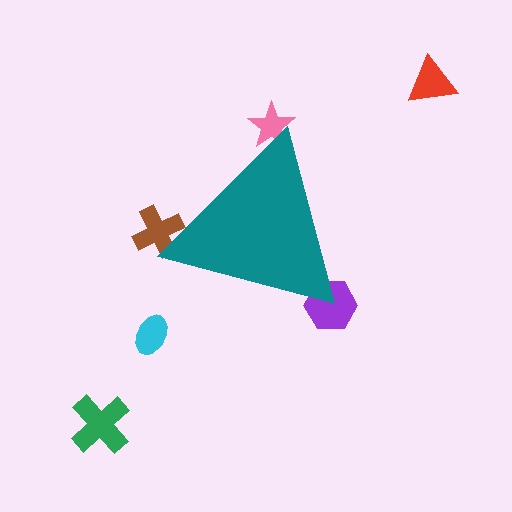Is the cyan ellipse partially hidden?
No, the cyan ellipse is fully visible.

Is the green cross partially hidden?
No, the green cross is fully visible.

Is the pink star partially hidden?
Yes, the pink star is partially hidden behind the teal triangle.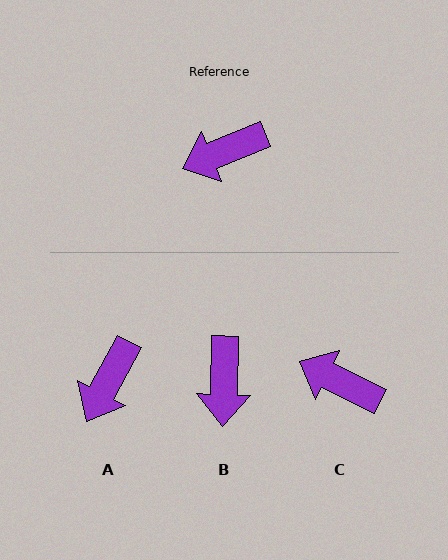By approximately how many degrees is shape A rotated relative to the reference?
Approximately 40 degrees counter-clockwise.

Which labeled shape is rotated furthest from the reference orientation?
B, about 66 degrees away.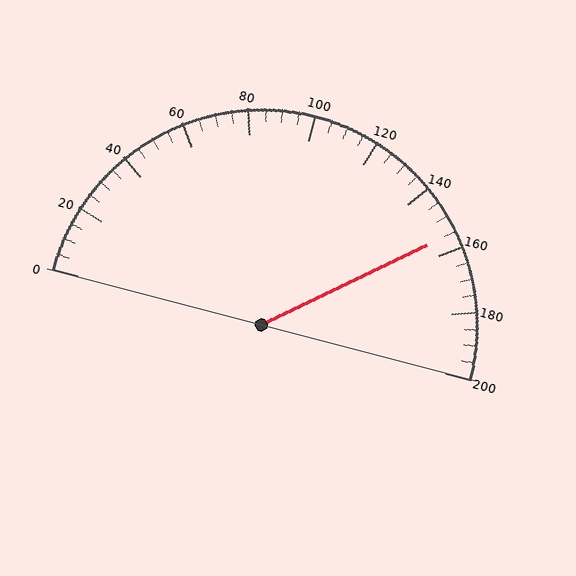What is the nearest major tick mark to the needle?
The nearest major tick mark is 160.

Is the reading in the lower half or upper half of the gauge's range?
The reading is in the upper half of the range (0 to 200).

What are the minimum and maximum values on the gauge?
The gauge ranges from 0 to 200.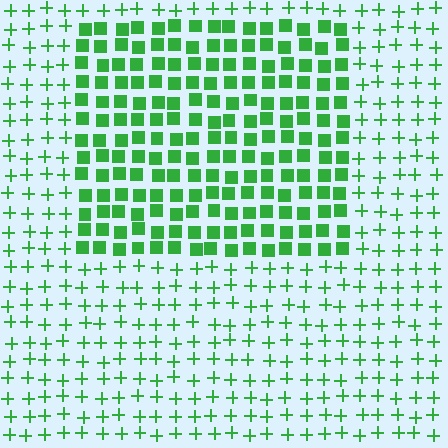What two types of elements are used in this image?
The image uses squares inside the rectangle region and plus signs outside it.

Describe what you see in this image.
The image is filled with small green elements arranged in a uniform grid. A rectangle-shaped region contains squares, while the surrounding area contains plus signs. The boundary is defined purely by the change in element shape.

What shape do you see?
I see a rectangle.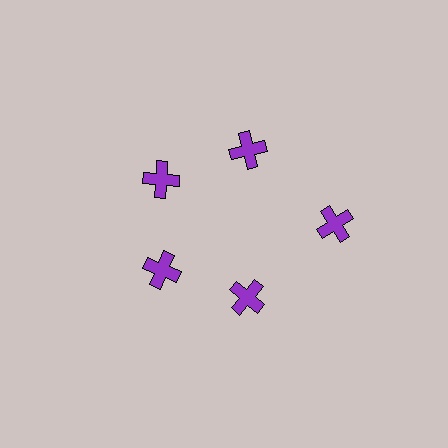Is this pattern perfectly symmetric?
No. The 5 purple crosses are arranged in a ring, but one element near the 3 o'clock position is pushed outward from the center, breaking the 5-fold rotational symmetry.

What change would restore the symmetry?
The symmetry would be restored by moving it inward, back onto the ring so that all 5 crosses sit at equal angles and equal distance from the center.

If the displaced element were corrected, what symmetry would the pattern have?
It would have 5-fold rotational symmetry — the pattern would map onto itself every 72 degrees.